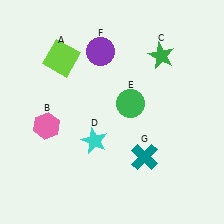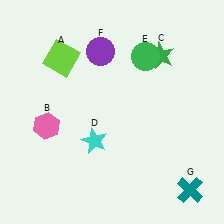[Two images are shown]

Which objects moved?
The objects that moved are: the green circle (E), the teal cross (G).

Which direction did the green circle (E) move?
The green circle (E) moved up.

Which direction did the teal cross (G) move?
The teal cross (G) moved right.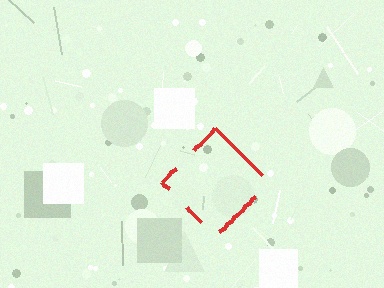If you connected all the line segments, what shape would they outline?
They would outline a diamond.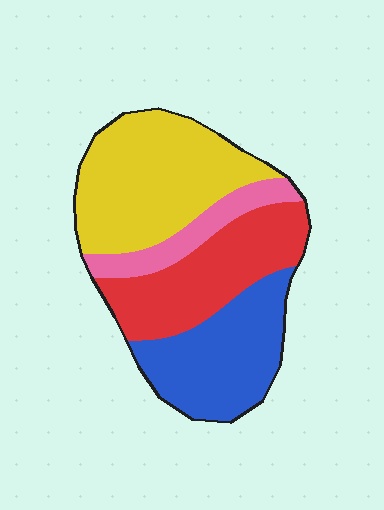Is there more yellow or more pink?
Yellow.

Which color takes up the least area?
Pink, at roughly 10%.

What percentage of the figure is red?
Red takes up about one quarter (1/4) of the figure.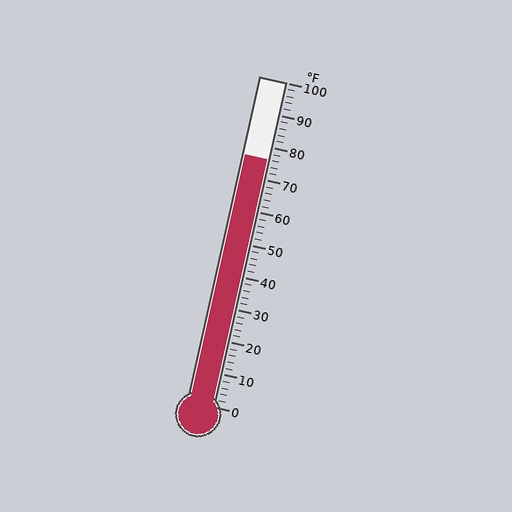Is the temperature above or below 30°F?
The temperature is above 30°F.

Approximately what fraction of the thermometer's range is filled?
The thermometer is filled to approximately 75% of its range.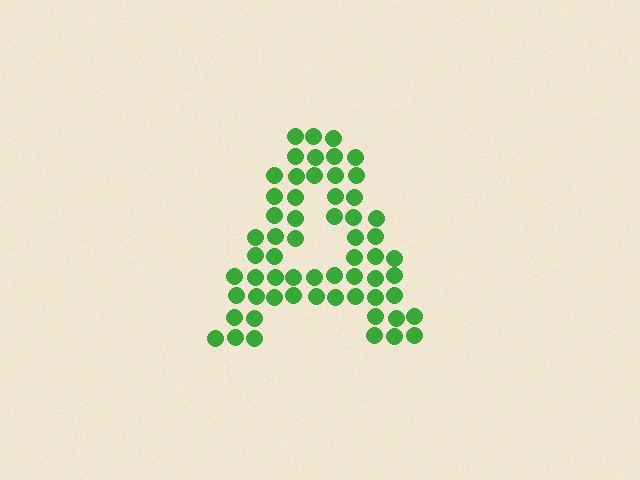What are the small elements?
The small elements are circles.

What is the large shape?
The large shape is the letter A.